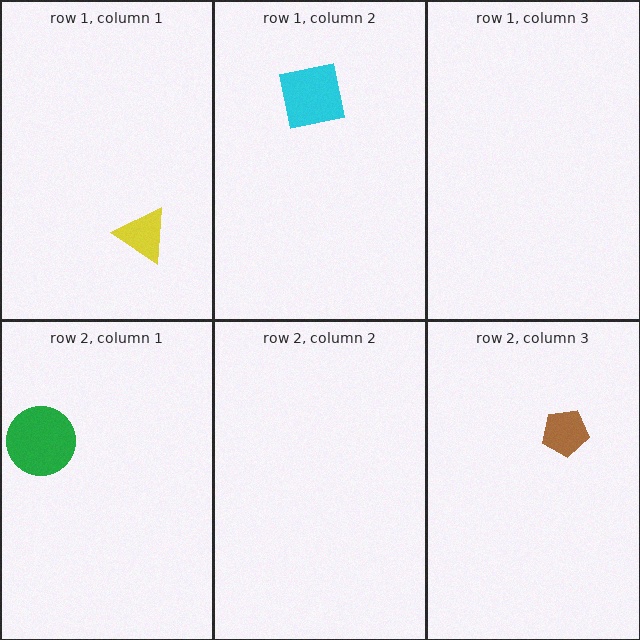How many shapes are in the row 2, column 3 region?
1.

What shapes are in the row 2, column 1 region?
The green circle.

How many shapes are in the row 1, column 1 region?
1.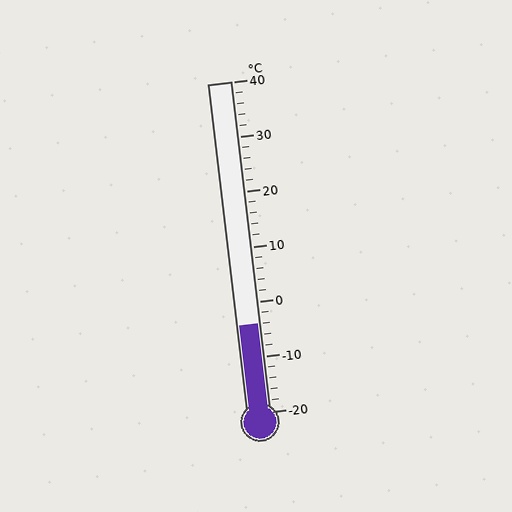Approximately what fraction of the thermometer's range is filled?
The thermometer is filled to approximately 25% of its range.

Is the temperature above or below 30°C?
The temperature is below 30°C.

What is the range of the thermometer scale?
The thermometer scale ranges from -20°C to 40°C.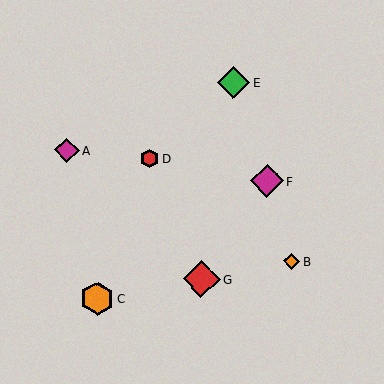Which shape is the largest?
The red diamond (labeled G) is the largest.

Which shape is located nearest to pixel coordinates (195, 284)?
The red diamond (labeled G) at (201, 279) is nearest to that location.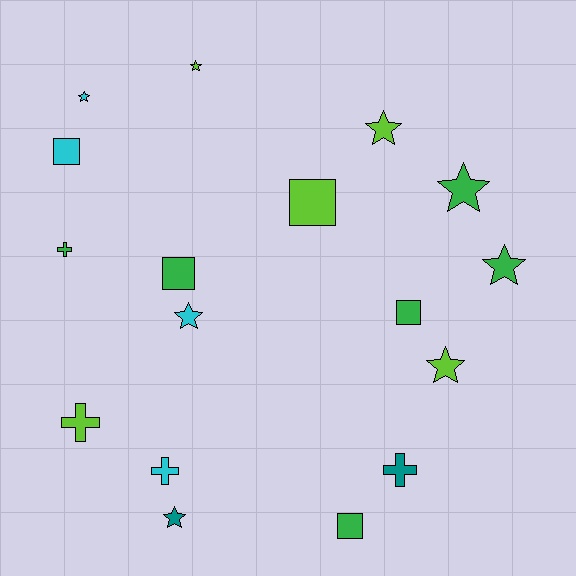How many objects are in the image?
There are 17 objects.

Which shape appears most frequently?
Star, with 8 objects.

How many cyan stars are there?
There are 2 cyan stars.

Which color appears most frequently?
Green, with 6 objects.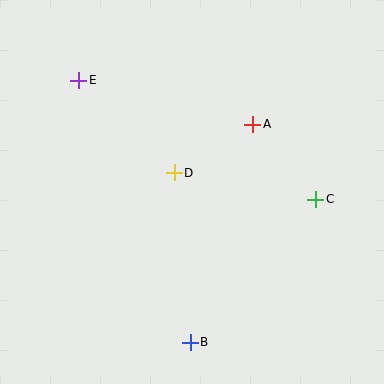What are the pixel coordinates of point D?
Point D is at (174, 173).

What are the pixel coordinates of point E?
Point E is at (79, 80).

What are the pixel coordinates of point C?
Point C is at (316, 199).